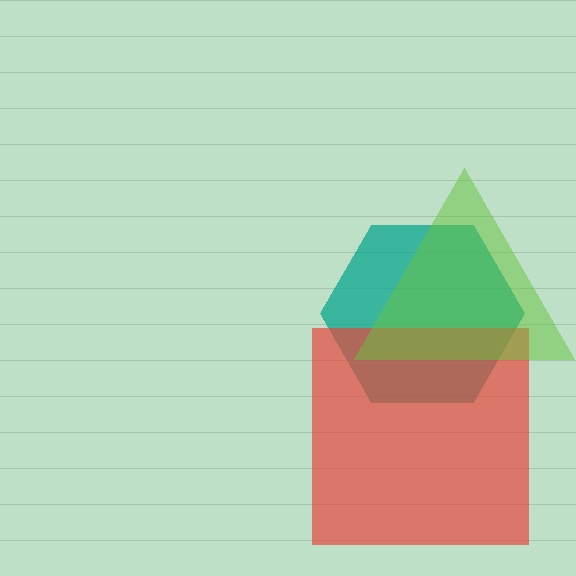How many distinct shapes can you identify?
There are 3 distinct shapes: a teal hexagon, a red square, a lime triangle.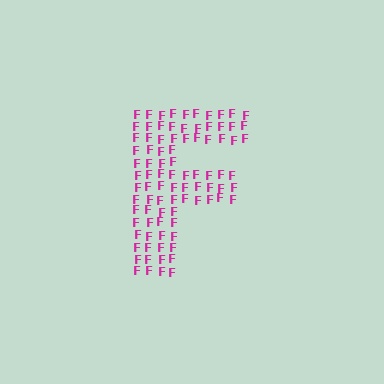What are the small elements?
The small elements are letter F's.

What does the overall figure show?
The overall figure shows the letter F.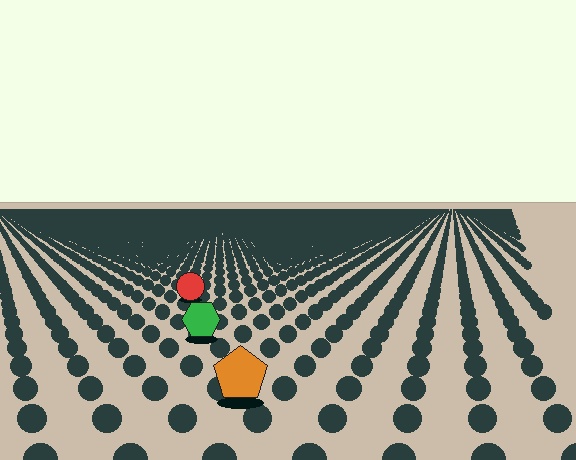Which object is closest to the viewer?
The orange pentagon is closest. The texture marks near it are larger and more spread out.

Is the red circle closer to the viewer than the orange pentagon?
No. The orange pentagon is closer — you can tell from the texture gradient: the ground texture is coarser near it.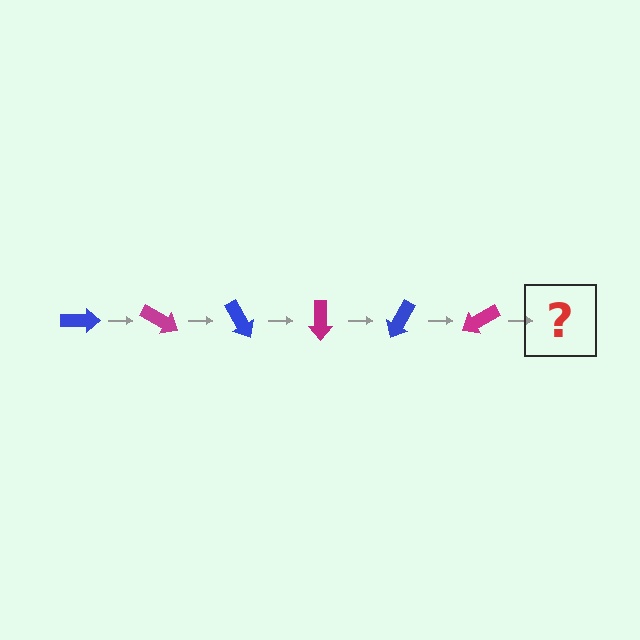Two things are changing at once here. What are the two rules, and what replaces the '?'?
The two rules are that it rotates 30 degrees each step and the color cycles through blue and magenta. The '?' should be a blue arrow, rotated 180 degrees from the start.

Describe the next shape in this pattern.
It should be a blue arrow, rotated 180 degrees from the start.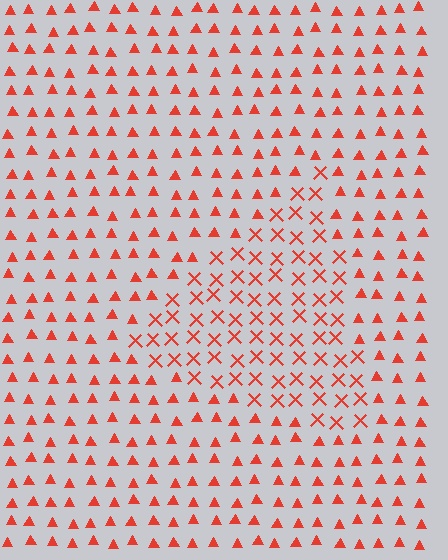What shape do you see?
I see a triangle.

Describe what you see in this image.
The image is filled with small red elements arranged in a uniform grid. A triangle-shaped region contains X marks, while the surrounding area contains triangles. The boundary is defined purely by the change in element shape.